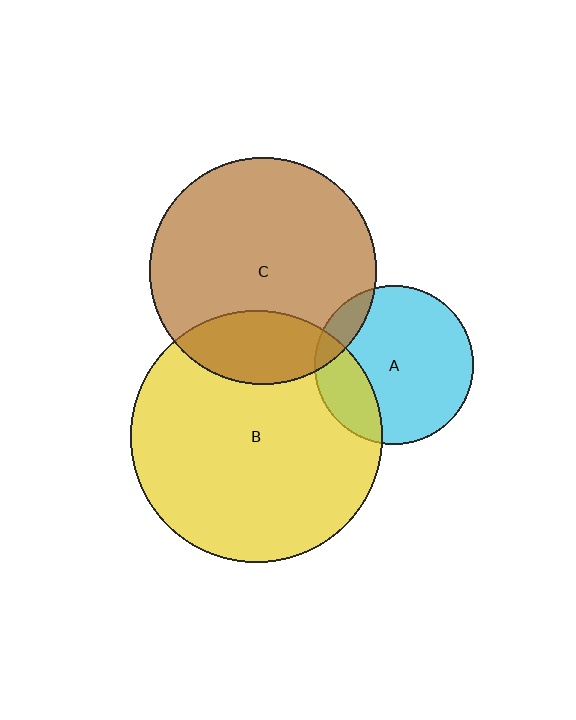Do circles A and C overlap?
Yes.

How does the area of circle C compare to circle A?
Approximately 2.0 times.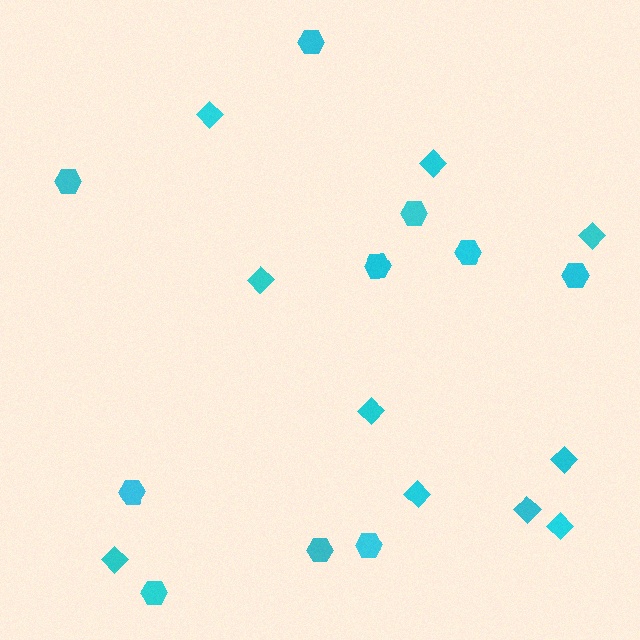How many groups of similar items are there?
There are 2 groups: one group of hexagons (10) and one group of diamonds (10).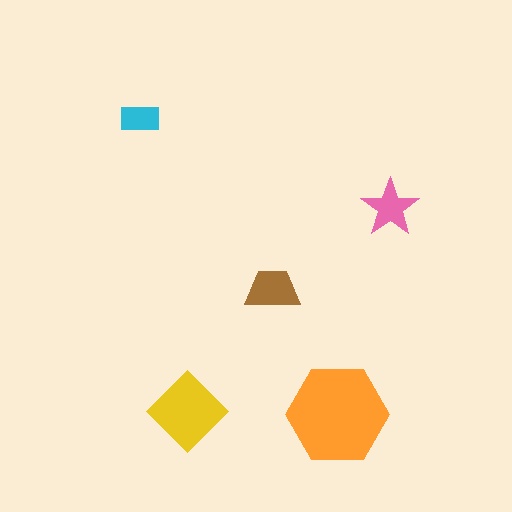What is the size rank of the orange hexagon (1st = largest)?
1st.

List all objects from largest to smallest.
The orange hexagon, the yellow diamond, the brown trapezoid, the pink star, the cyan rectangle.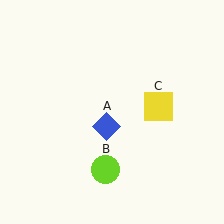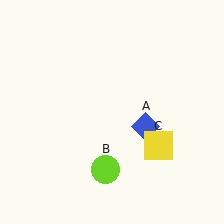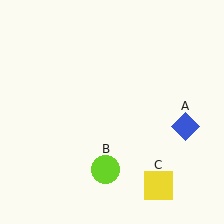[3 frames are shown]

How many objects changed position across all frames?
2 objects changed position: blue diamond (object A), yellow square (object C).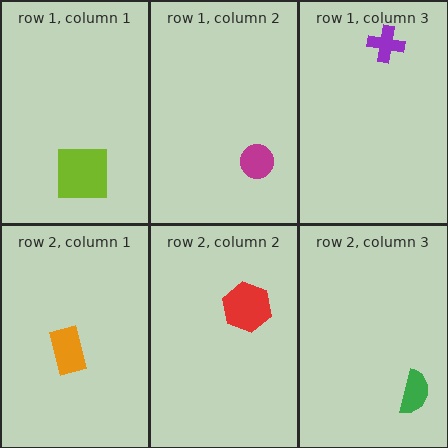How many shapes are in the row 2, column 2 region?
1.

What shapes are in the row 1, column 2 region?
The magenta circle.